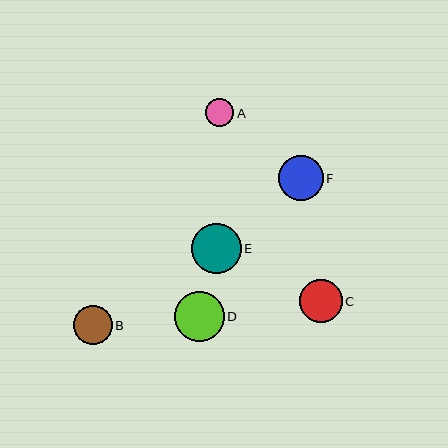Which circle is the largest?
Circle D is the largest with a size of approximately 50 pixels.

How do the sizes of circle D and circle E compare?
Circle D and circle E are approximately the same size.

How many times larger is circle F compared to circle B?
Circle F is approximately 1.2 times the size of circle B.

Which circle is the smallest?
Circle A is the smallest with a size of approximately 28 pixels.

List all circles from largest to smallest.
From largest to smallest: D, E, F, C, B, A.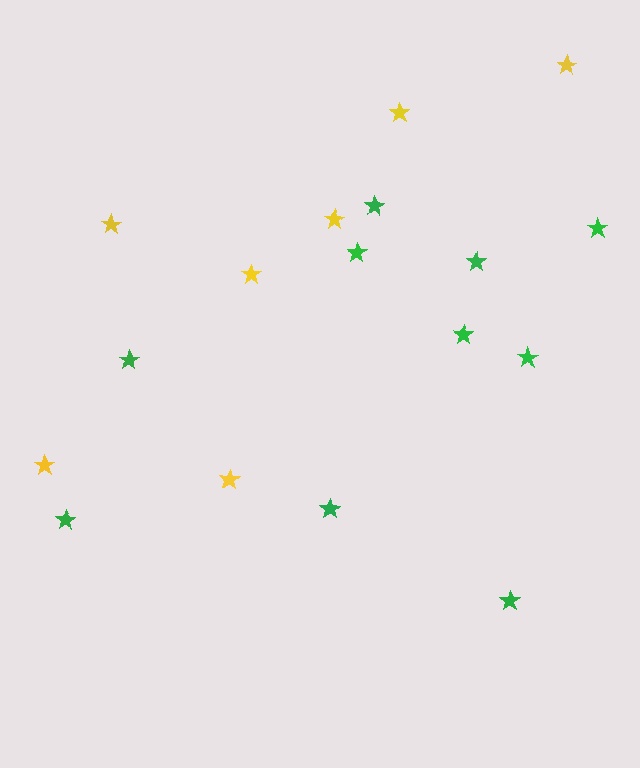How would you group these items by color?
There are 2 groups: one group of green stars (10) and one group of yellow stars (7).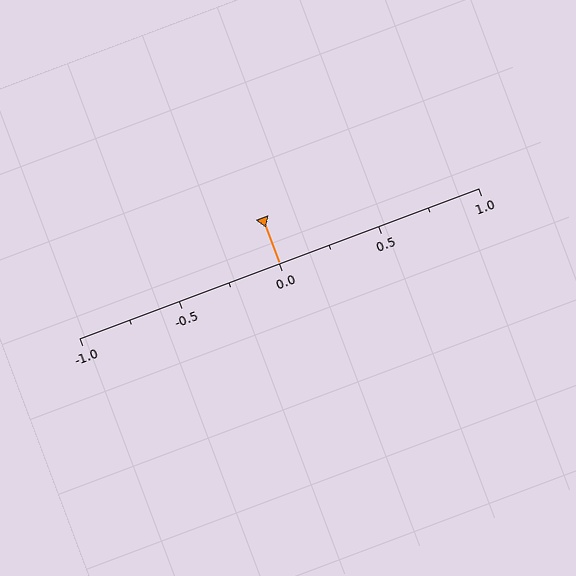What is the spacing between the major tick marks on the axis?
The major ticks are spaced 0.5 apart.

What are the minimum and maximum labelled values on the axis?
The axis runs from -1.0 to 1.0.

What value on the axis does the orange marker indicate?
The marker indicates approximately 0.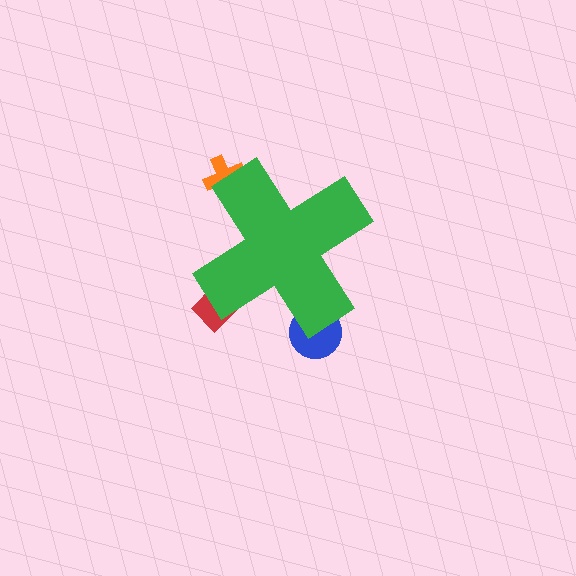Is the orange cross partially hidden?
Yes, the orange cross is partially hidden behind the green cross.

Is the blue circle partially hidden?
Yes, the blue circle is partially hidden behind the green cross.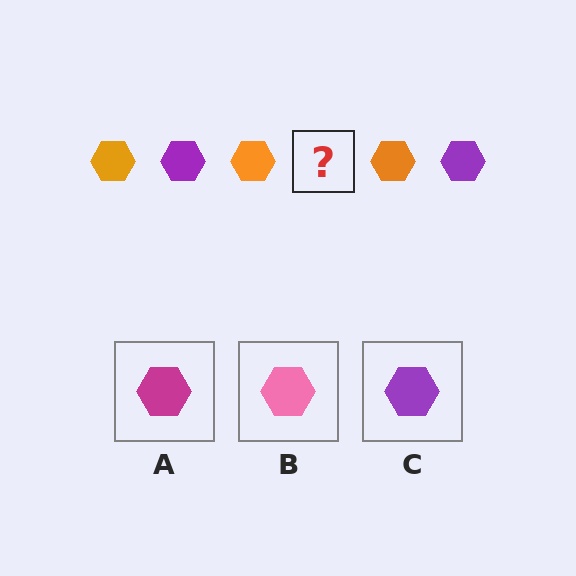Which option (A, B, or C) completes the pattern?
C.